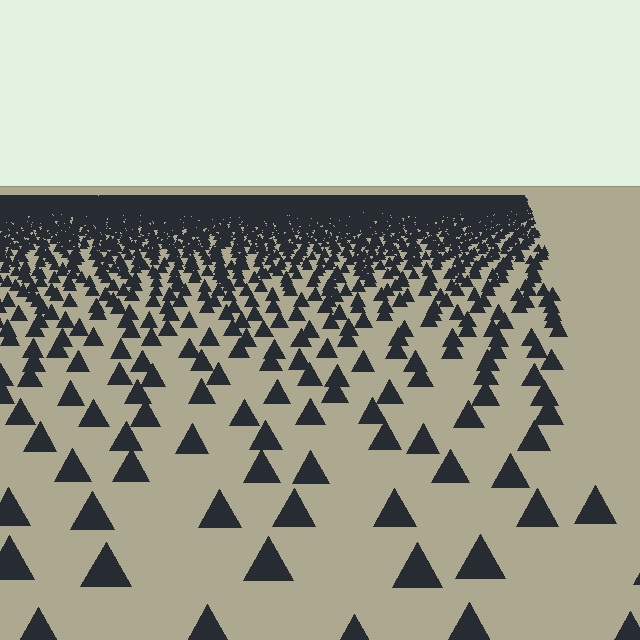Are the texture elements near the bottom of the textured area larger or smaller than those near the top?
Larger. Near the bottom, elements are closer to the viewer and appear at a bigger on-screen size.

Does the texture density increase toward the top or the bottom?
Density increases toward the top.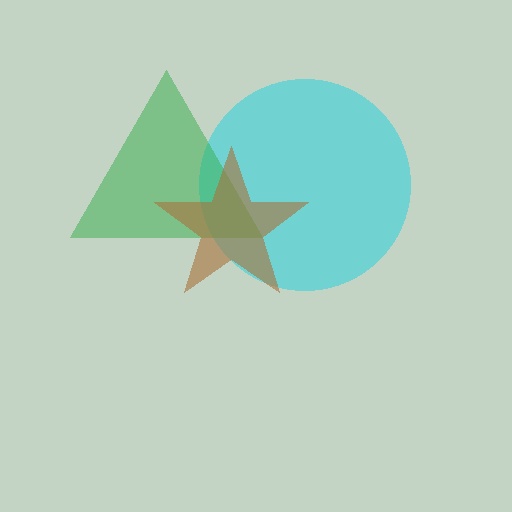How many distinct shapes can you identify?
There are 3 distinct shapes: a cyan circle, a green triangle, a brown star.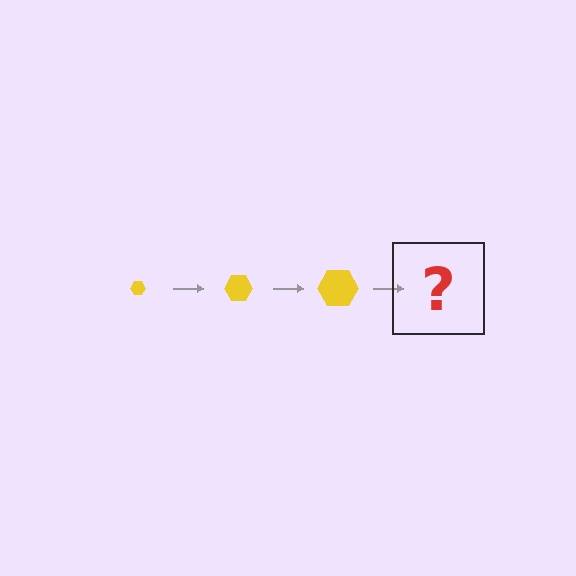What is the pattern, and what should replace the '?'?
The pattern is that the hexagon gets progressively larger each step. The '?' should be a yellow hexagon, larger than the previous one.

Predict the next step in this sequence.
The next step is a yellow hexagon, larger than the previous one.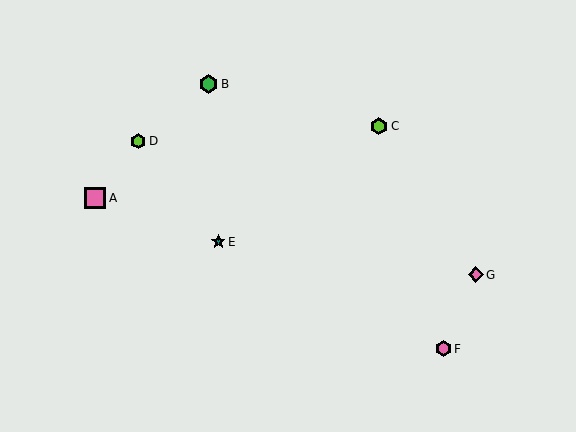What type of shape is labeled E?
Shape E is a teal star.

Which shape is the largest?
The pink square (labeled A) is the largest.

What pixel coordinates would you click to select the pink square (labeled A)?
Click at (95, 198) to select the pink square A.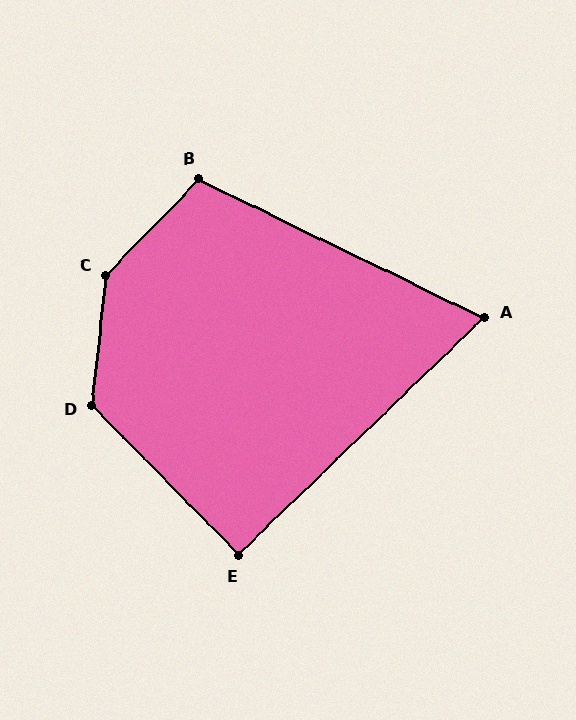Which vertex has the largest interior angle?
C, at approximately 142 degrees.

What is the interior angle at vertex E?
Approximately 90 degrees (approximately right).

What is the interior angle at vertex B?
Approximately 108 degrees (obtuse).